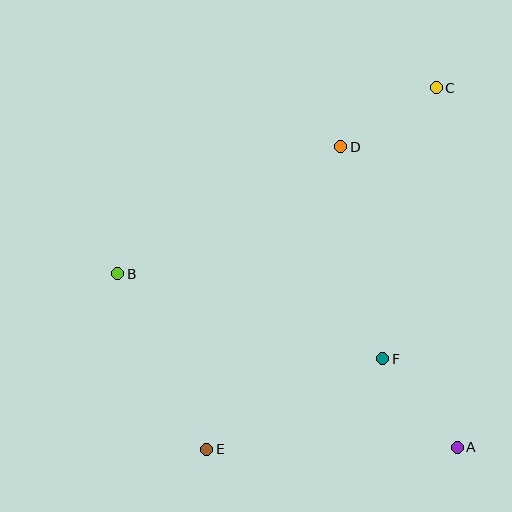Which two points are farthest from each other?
Points C and E are farthest from each other.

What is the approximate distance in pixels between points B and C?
The distance between B and C is approximately 369 pixels.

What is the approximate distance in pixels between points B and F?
The distance between B and F is approximately 278 pixels.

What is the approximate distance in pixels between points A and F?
The distance between A and F is approximately 116 pixels.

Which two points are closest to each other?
Points C and D are closest to each other.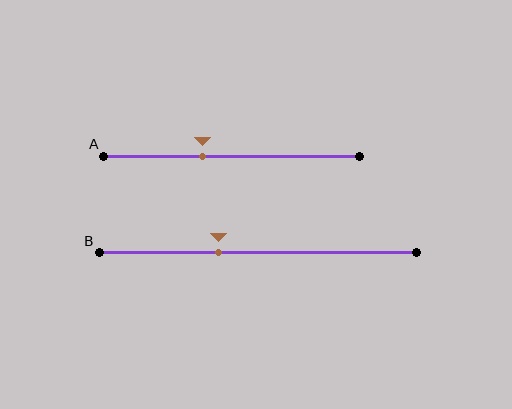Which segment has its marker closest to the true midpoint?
Segment A has its marker closest to the true midpoint.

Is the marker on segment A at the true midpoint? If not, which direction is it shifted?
No, the marker on segment A is shifted to the left by about 11% of the segment length.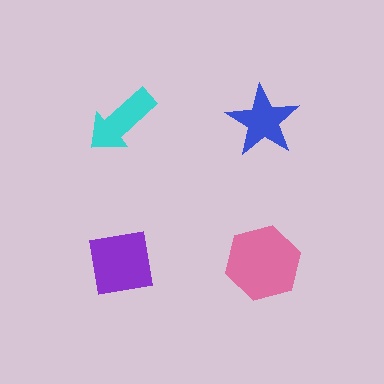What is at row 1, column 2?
A blue star.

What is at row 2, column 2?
A pink hexagon.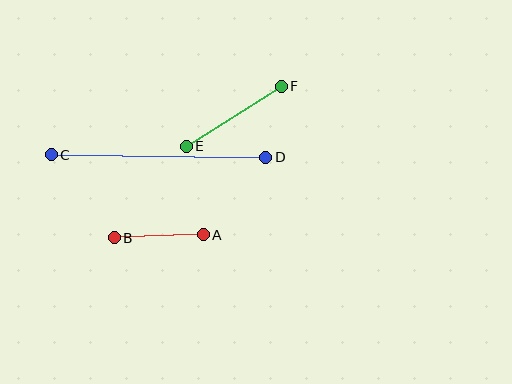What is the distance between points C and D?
The distance is approximately 215 pixels.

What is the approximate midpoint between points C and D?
The midpoint is at approximately (158, 156) pixels.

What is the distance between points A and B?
The distance is approximately 89 pixels.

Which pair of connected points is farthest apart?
Points C and D are farthest apart.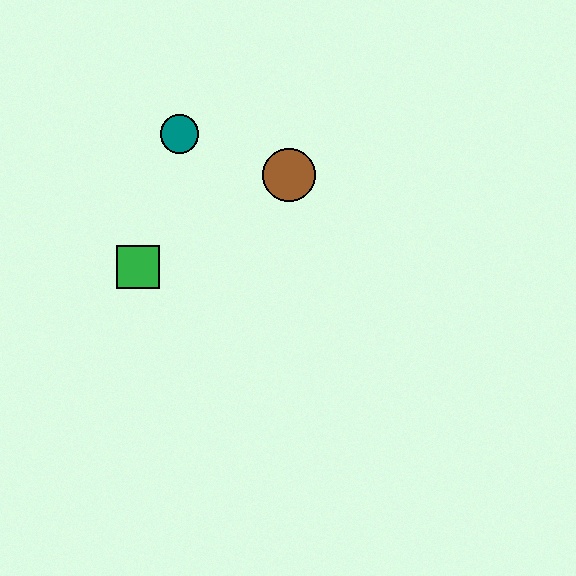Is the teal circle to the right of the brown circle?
No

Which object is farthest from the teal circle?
The green square is farthest from the teal circle.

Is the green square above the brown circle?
No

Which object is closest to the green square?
The teal circle is closest to the green square.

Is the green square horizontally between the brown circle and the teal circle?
No